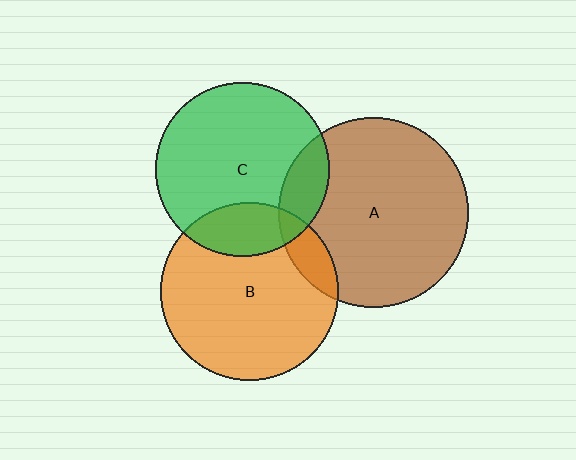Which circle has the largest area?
Circle A (brown).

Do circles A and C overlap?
Yes.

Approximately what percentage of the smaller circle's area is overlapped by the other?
Approximately 15%.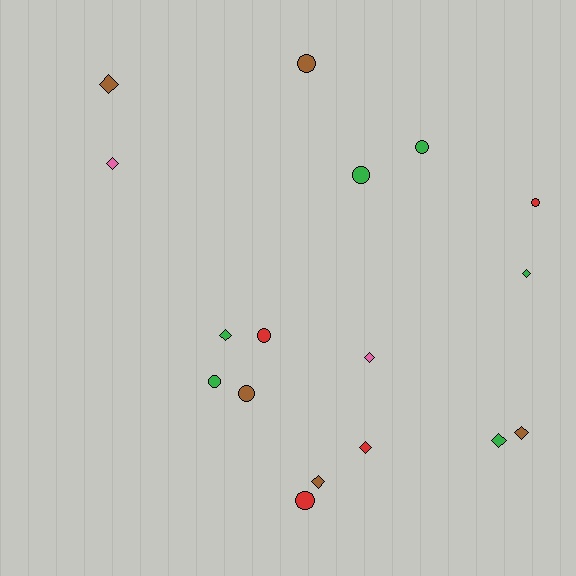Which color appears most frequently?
Green, with 6 objects.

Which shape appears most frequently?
Diamond, with 9 objects.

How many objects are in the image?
There are 17 objects.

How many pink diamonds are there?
There are 2 pink diamonds.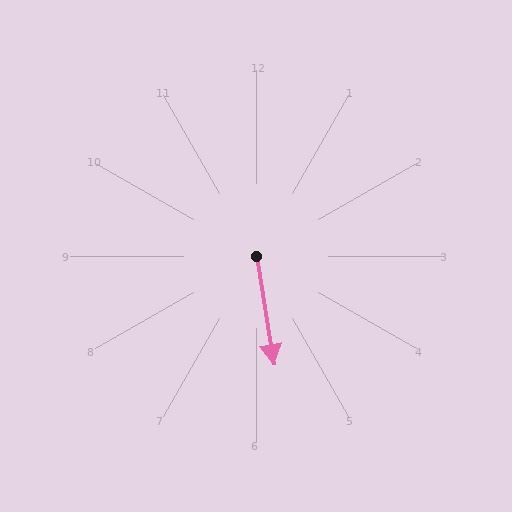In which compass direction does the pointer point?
South.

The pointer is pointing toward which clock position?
Roughly 6 o'clock.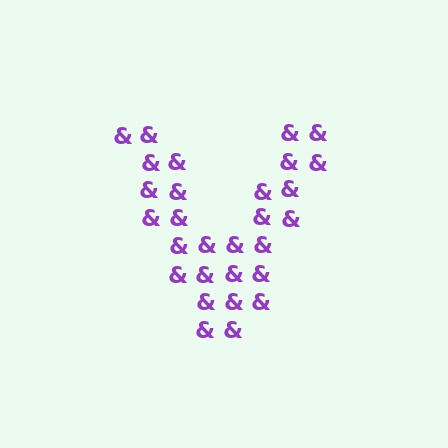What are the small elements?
The small elements are ampersands.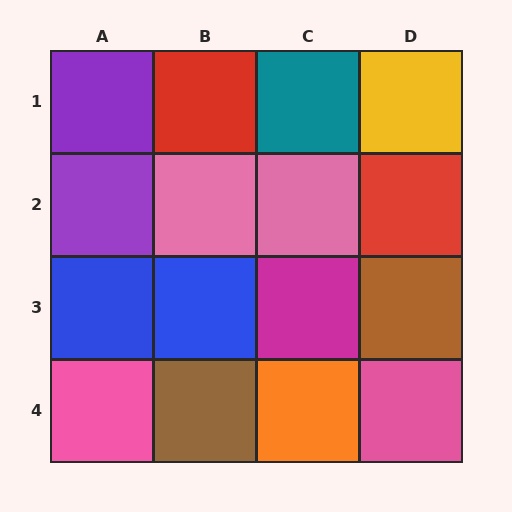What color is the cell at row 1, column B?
Red.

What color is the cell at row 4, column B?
Brown.